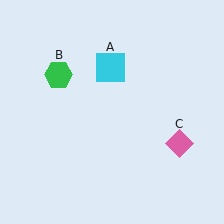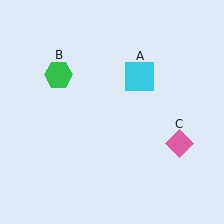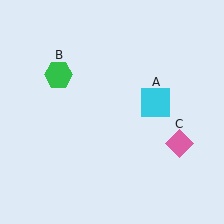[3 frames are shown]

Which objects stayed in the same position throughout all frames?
Green hexagon (object B) and pink diamond (object C) remained stationary.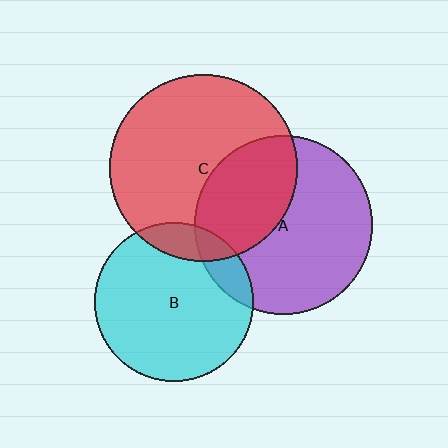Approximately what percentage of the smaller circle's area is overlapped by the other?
Approximately 15%.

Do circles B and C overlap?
Yes.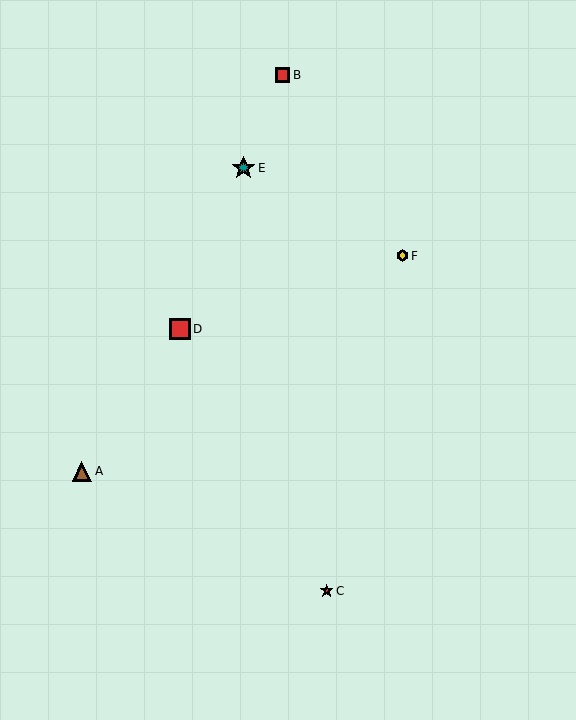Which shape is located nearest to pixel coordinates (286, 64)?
The red square (labeled B) at (283, 75) is nearest to that location.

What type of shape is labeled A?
Shape A is a brown triangle.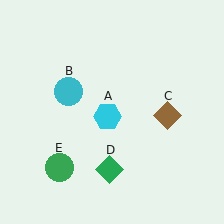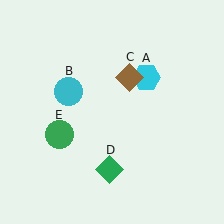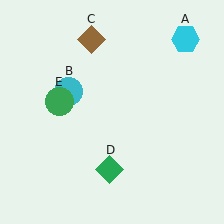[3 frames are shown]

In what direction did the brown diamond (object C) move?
The brown diamond (object C) moved up and to the left.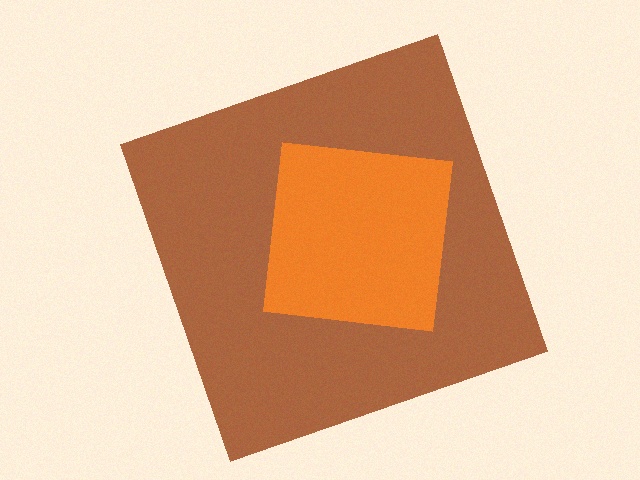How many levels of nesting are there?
2.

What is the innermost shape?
The orange square.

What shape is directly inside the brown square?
The orange square.